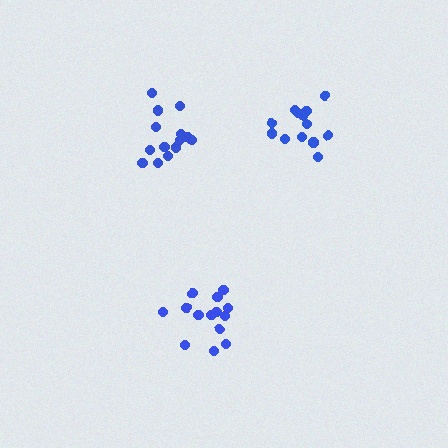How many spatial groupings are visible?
There are 3 spatial groupings.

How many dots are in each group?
Group 1: 13 dots, Group 2: 15 dots, Group 3: 14 dots (42 total).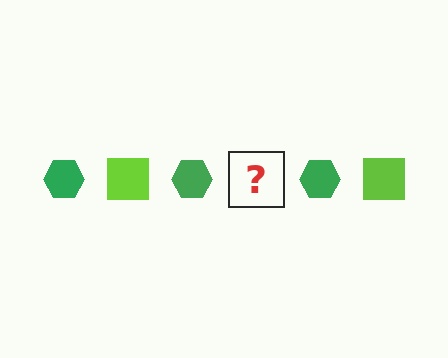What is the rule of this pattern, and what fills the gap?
The rule is that the pattern alternates between green hexagon and lime square. The gap should be filled with a lime square.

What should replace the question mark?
The question mark should be replaced with a lime square.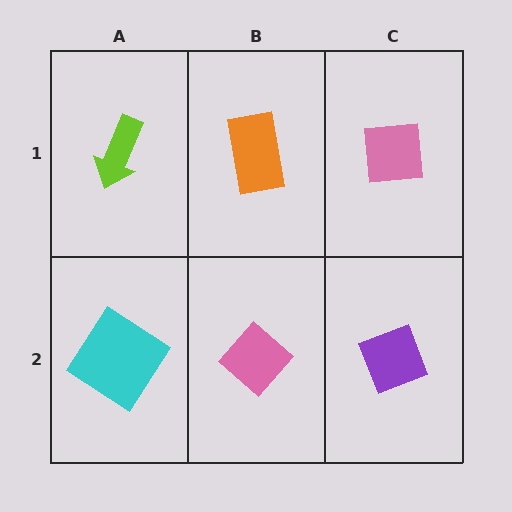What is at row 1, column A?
A lime arrow.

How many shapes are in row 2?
3 shapes.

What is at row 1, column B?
An orange rectangle.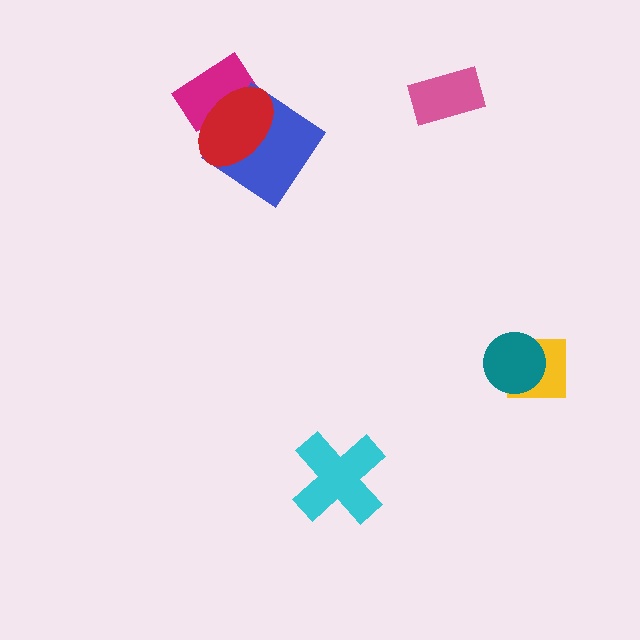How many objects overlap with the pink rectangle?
0 objects overlap with the pink rectangle.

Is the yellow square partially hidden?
Yes, it is partially covered by another shape.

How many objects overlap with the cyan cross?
0 objects overlap with the cyan cross.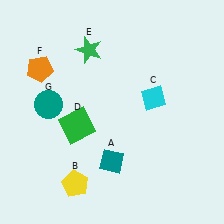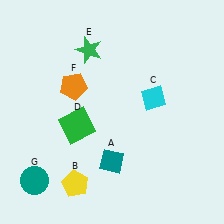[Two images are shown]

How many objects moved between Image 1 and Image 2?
2 objects moved between the two images.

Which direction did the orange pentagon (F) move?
The orange pentagon (F) moved right.